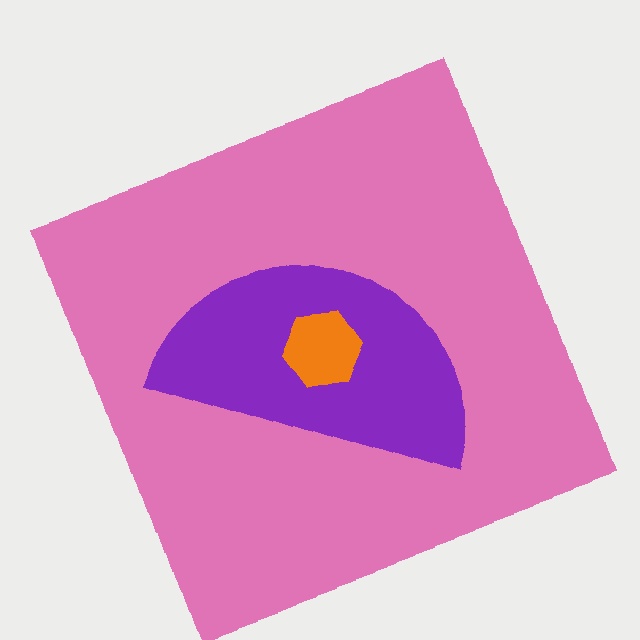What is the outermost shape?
The pink square.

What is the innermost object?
The orange hexagon.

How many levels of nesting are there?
3.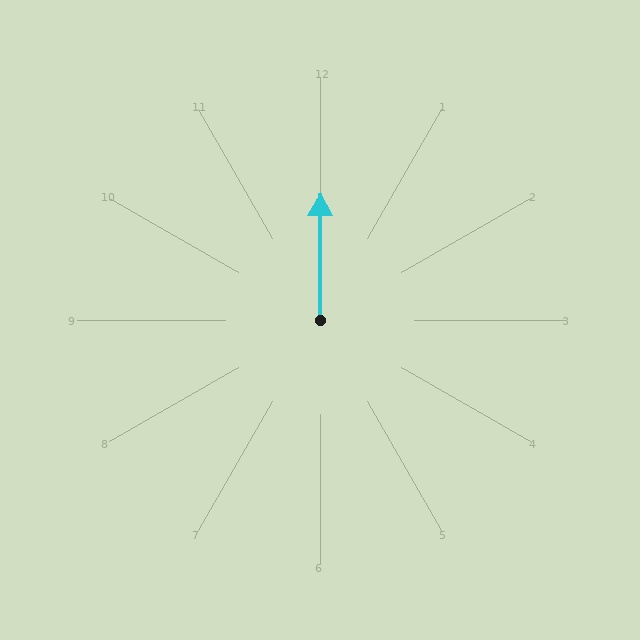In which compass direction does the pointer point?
North.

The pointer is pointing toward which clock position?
Roughly 12 o'clock.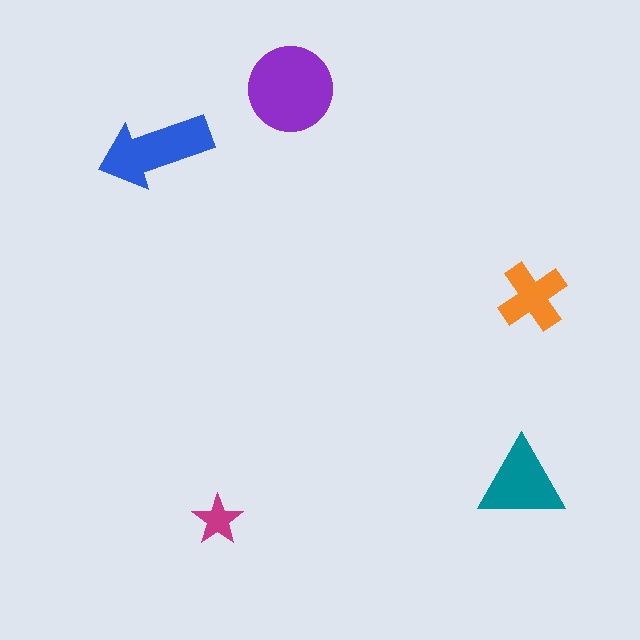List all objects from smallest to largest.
The magenta star, the orange cross, the teal triangle, the blue arrow, the purple circle.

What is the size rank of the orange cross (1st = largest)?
4th.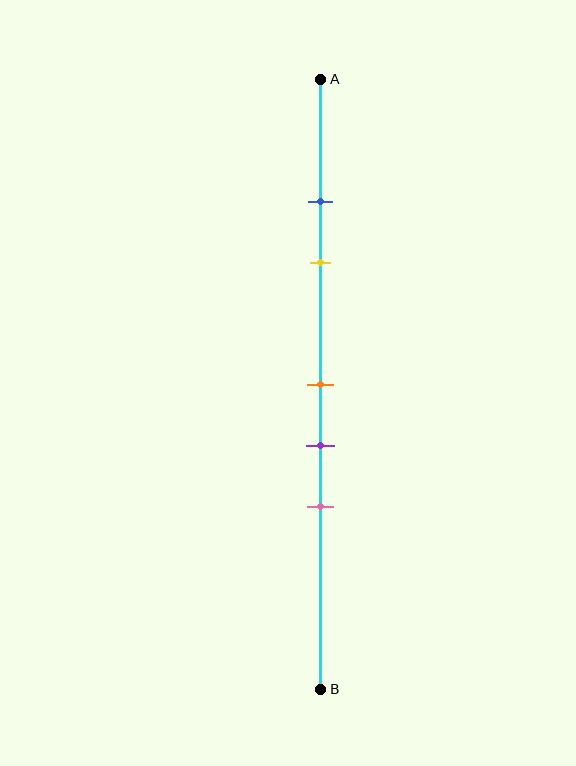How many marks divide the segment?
There are 5 marks dividing the segment.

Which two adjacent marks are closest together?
The blue and yellow marks are the closest adjacent pair.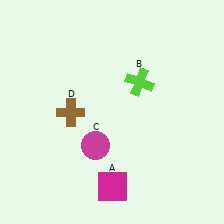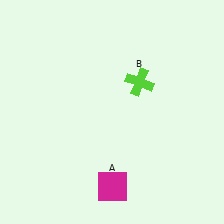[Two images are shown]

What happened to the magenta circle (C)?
The magenta circle (C) was removed in Image 2. It was in the bottom-left area of Image 1.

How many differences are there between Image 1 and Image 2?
There are 2 differences between the two images.